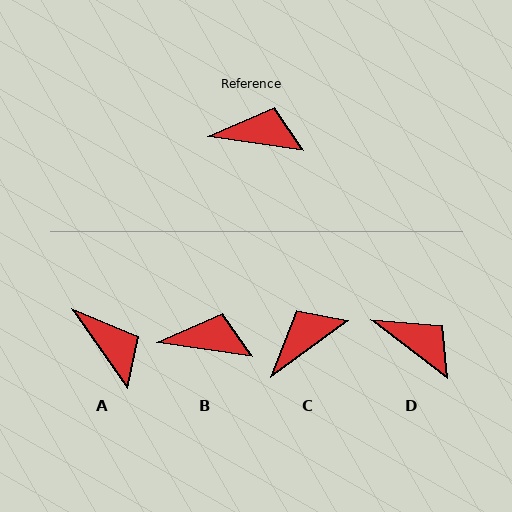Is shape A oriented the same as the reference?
No, it is off by about 46 degrees.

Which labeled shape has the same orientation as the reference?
B.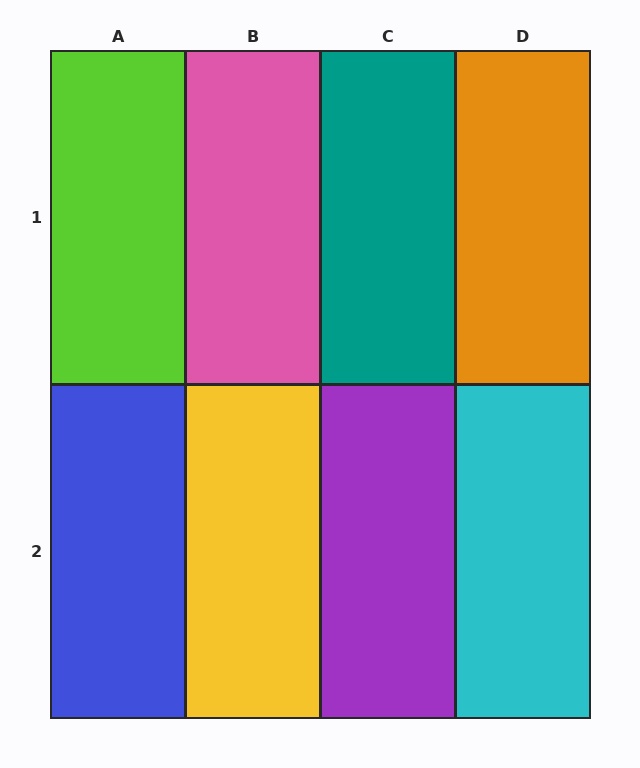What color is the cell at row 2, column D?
Cyan.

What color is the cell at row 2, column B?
Yellow.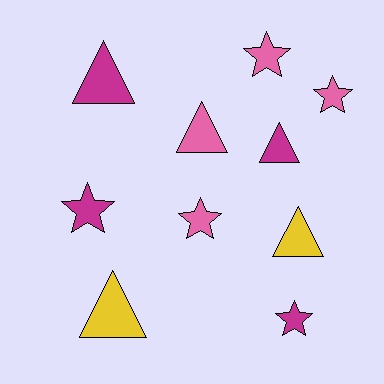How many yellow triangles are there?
There are 2 yellow triangles.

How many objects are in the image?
There are 10 objects.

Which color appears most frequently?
Magenta, with 4 objects.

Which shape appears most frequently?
Triangle, with 5 objects.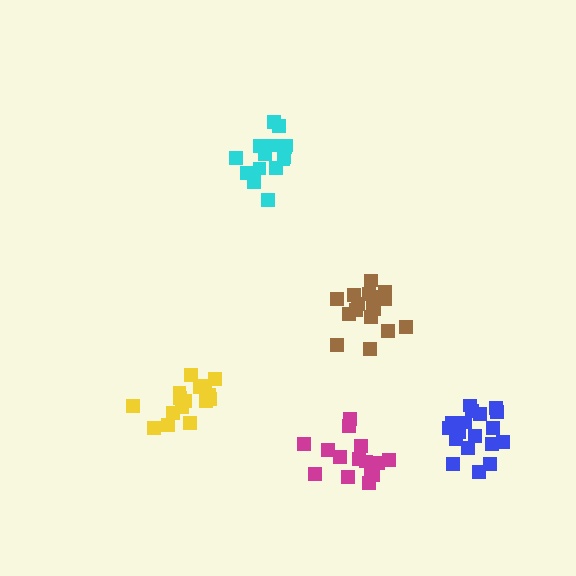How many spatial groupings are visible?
There are 5 spatial groupings.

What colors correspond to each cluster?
The clusters are colored: brown, cyan, blue, magenta, yellow.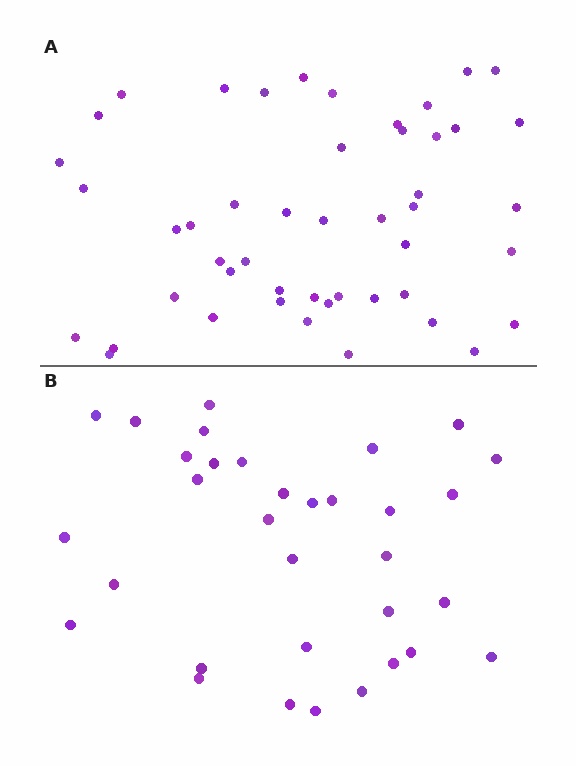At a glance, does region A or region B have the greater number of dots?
Region A (the top region) has more dots.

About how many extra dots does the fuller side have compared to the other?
Region A has approximately 15 more dots than region B.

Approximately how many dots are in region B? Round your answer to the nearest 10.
About 30 dots. (The exact count is 33, which rounds to 30.)